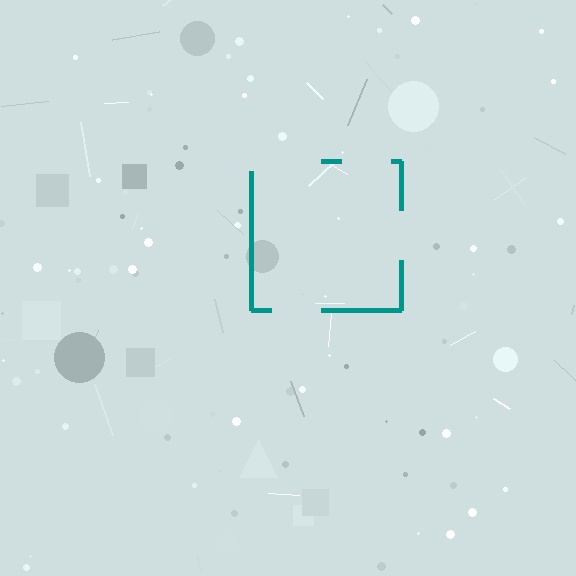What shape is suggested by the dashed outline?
The dashed outline suggests a square.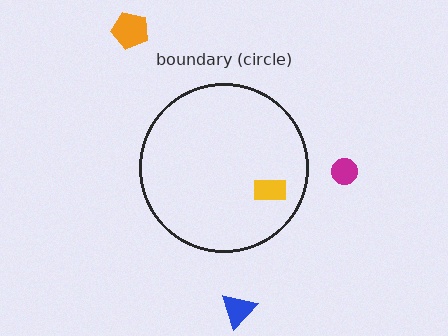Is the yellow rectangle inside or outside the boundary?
Inside.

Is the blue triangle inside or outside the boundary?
Outside.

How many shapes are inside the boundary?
1 inside, 3 outside.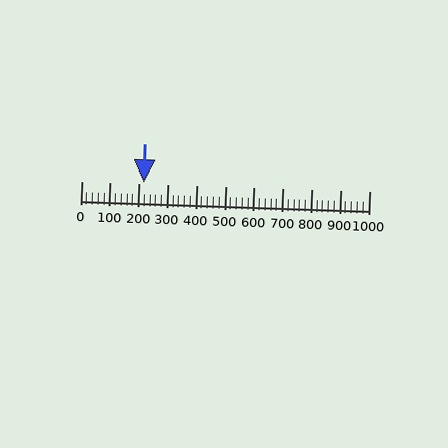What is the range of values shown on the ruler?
The ruler shows values from 0 to 1000.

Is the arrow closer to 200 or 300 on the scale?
The arrow is closer to 200.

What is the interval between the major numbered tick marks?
The major tick marks are spaced 100 units apart.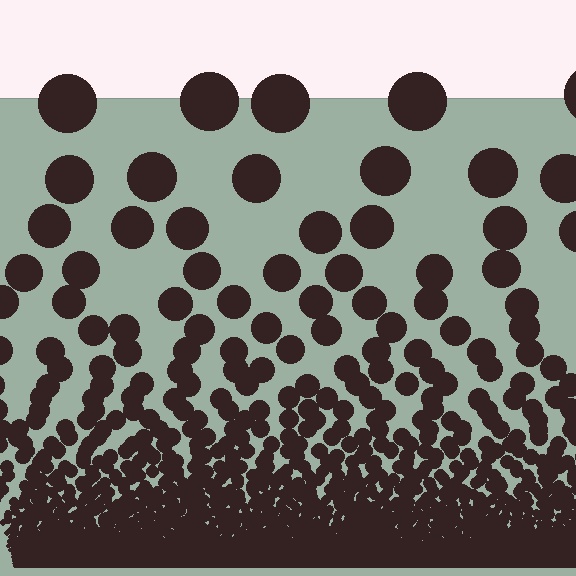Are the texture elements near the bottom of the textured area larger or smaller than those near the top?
Smaller. The gradient is inverted — elements near the bottom are smaller and denser.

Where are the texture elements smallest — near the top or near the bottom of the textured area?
Near the bottom.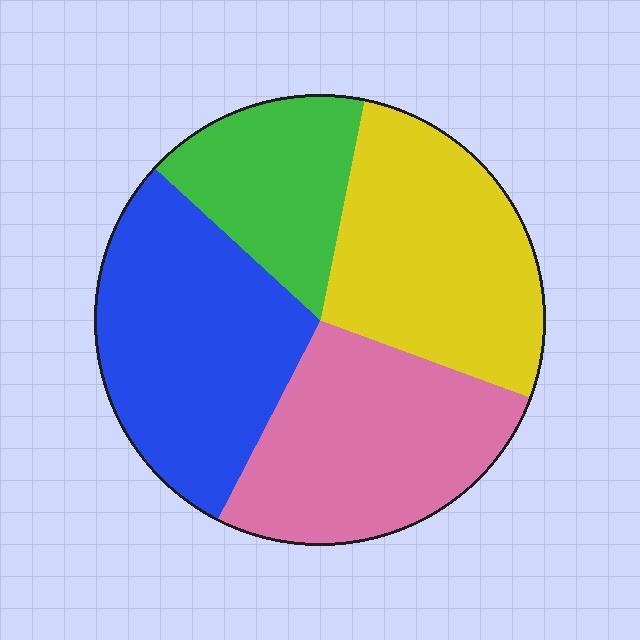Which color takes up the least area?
Green, at roughly 15%.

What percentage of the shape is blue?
Blue covers 29% of the shape.